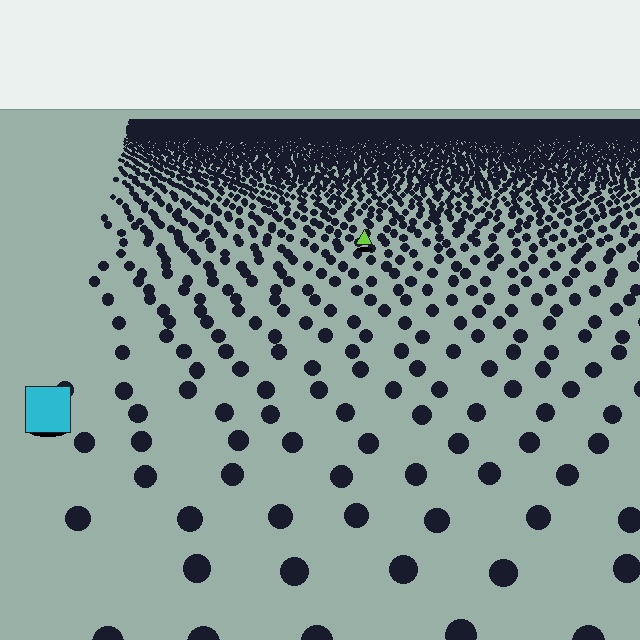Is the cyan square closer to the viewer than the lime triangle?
Yes. The cyan square is closer — you can tell from the texture gradient: the ground texture is coarser near it.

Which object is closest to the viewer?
The cyan square is closest. The texture marks near it are larger and more spread out.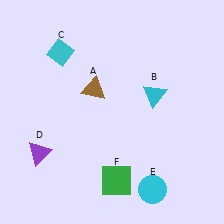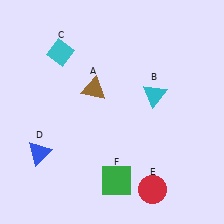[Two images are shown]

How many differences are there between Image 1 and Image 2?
There are 2 differences between the two images.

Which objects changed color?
D changed from purple to blue. E changed from cyan to red.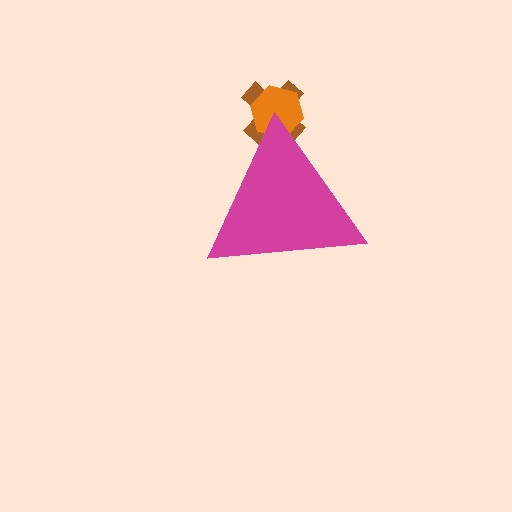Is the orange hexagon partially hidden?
Yes, the orange hexagon is partially hidden behind the magenta triangle.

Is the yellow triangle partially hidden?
Yes, the yellow triangle is partially hidden behind the magenta triangle.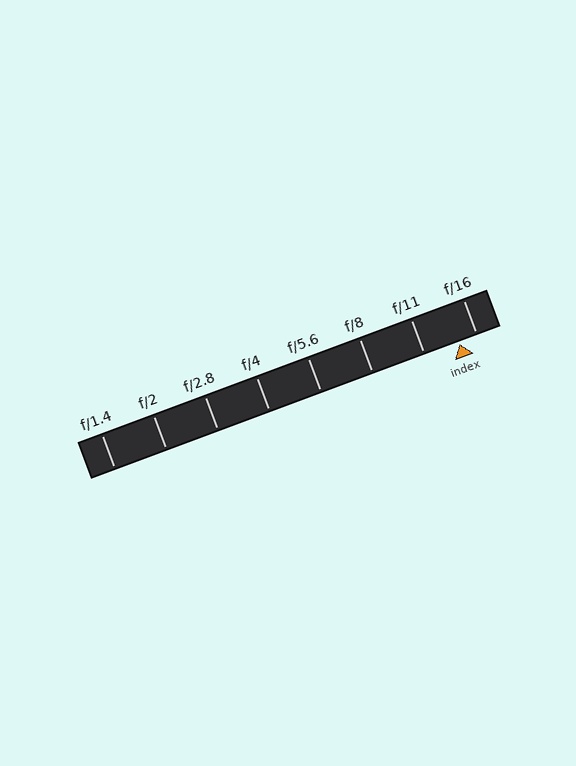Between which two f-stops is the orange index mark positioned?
The index mark is between f/11 and f/16.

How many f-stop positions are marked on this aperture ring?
There are 8 f-stop positions marked.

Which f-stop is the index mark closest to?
The index mark is closest to f/16.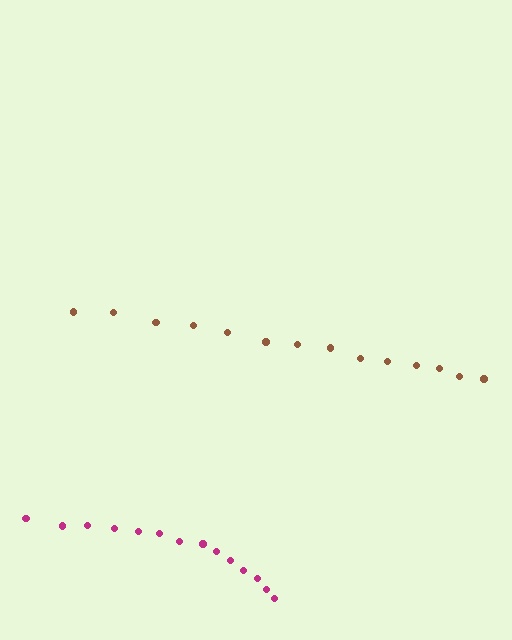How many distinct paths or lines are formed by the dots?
There are 2 distinct paths.